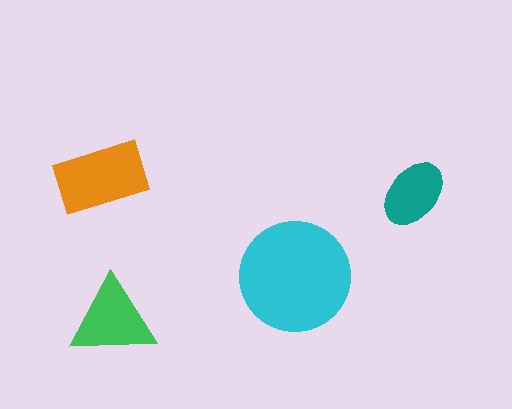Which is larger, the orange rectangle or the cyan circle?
The cyan circle.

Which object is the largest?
The cyan circle.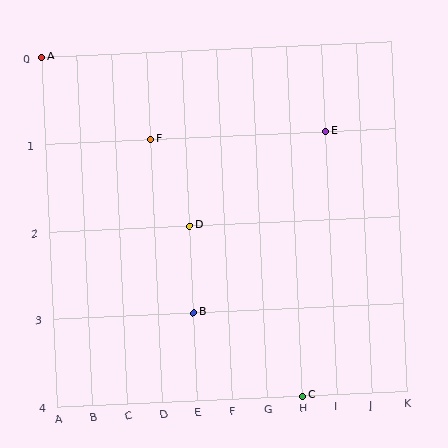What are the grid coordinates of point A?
Point A is at grid coordinates (A, 0).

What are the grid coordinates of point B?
Point B is at grid coordinates (E, 3).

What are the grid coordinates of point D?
Point D is at grid coordinates (E, 2).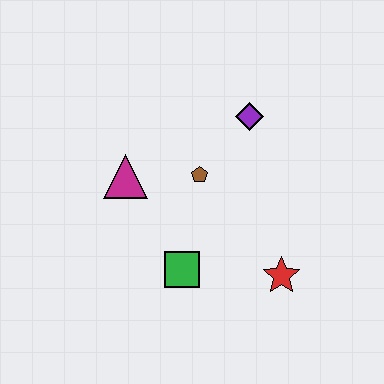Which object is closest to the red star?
The green square is closest to the red star.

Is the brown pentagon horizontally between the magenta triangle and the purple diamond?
Yes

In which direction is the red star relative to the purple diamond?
The red star is below the purple diamond.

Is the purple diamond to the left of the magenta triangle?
No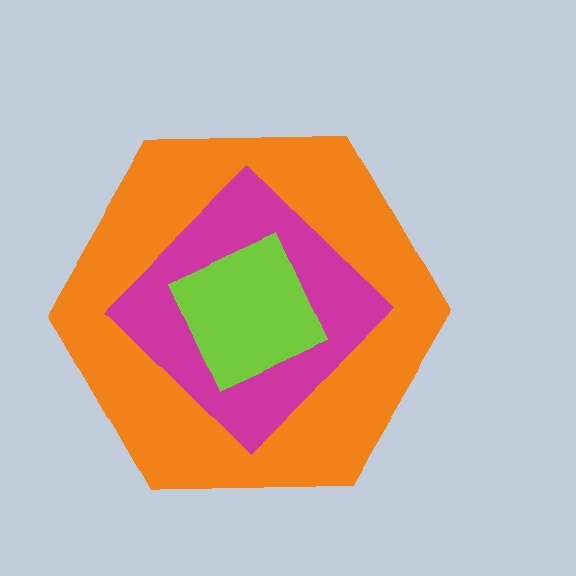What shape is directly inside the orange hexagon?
The magenta diamond.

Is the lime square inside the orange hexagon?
Yes.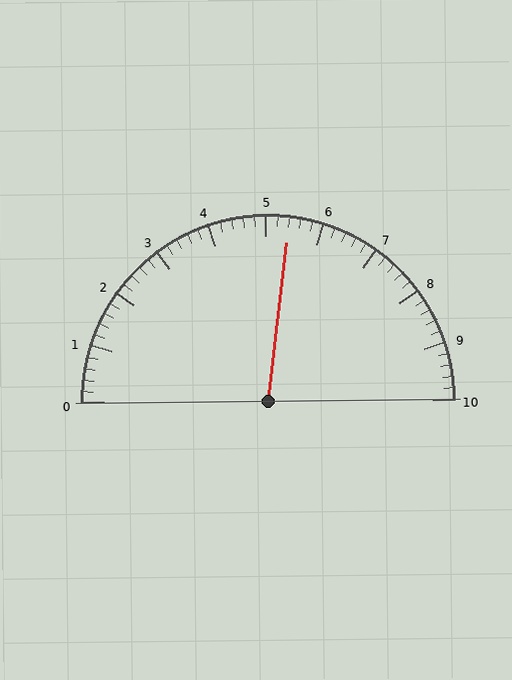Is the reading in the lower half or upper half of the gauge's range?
The reading is in the upper half of the range (0 to 10).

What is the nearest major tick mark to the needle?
The nearest major tick mark is 5.